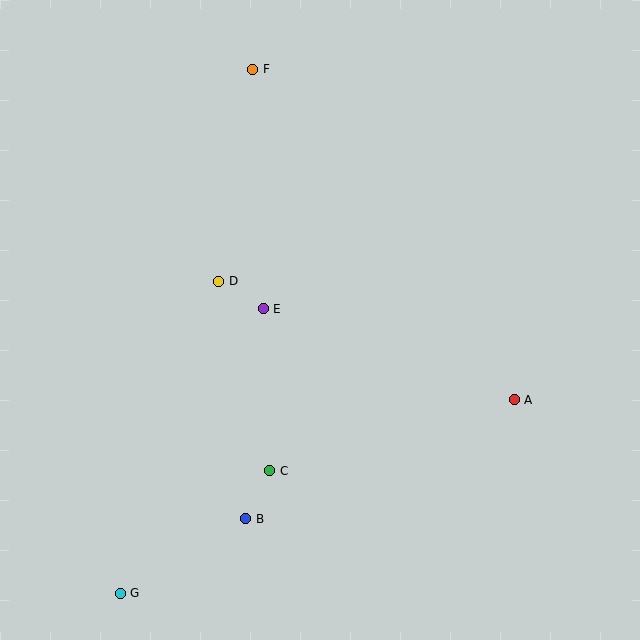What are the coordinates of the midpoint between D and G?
The midpoint between D and G is at (170, 437).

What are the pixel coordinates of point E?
Point E is at (263, 309).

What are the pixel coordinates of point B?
Point B is at (246, 519).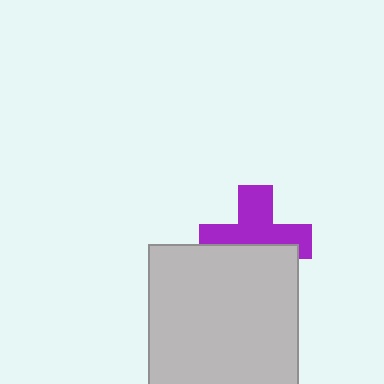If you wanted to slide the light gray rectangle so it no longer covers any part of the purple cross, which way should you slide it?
Slide it down — that is the most direct way to separate the two shapes.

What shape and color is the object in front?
The object in front is a light gray rectangle.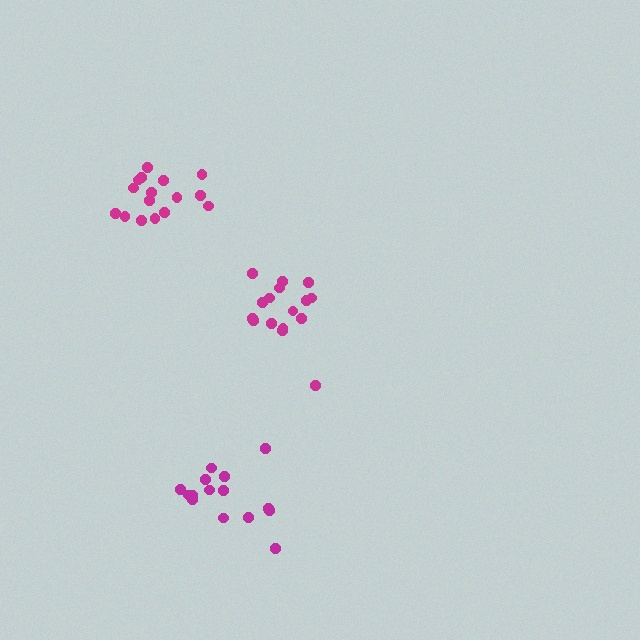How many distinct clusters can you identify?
There are 3 distinct clusters.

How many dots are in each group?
Group 1: 16 dots, Group 2: 15 dots, Group 3: 16 dots (47 total).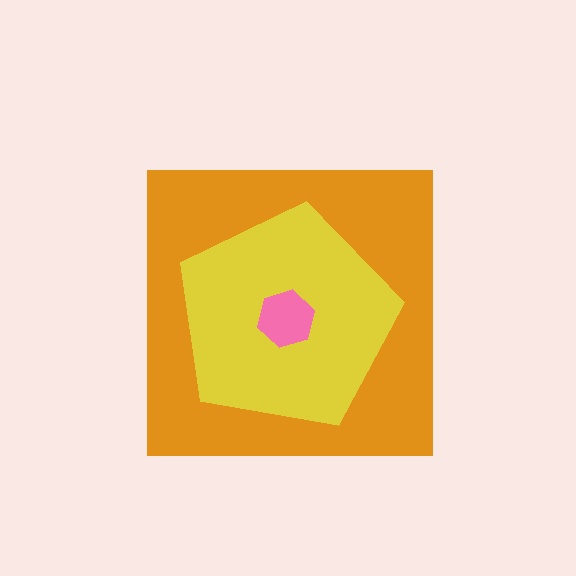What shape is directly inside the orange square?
The yellow pentagon.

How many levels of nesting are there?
3.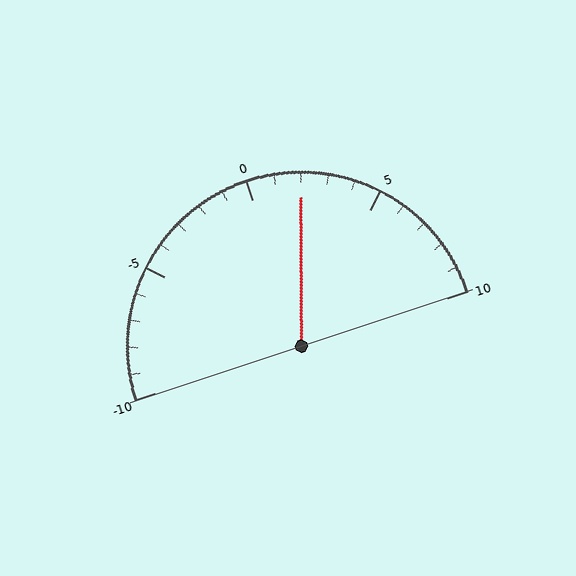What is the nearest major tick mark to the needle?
The nearest major tick mark is 0.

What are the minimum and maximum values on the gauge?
The gauge ranges from -10 to 10.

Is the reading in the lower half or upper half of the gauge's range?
The reading is in the upper half of the range (-10 to 10).